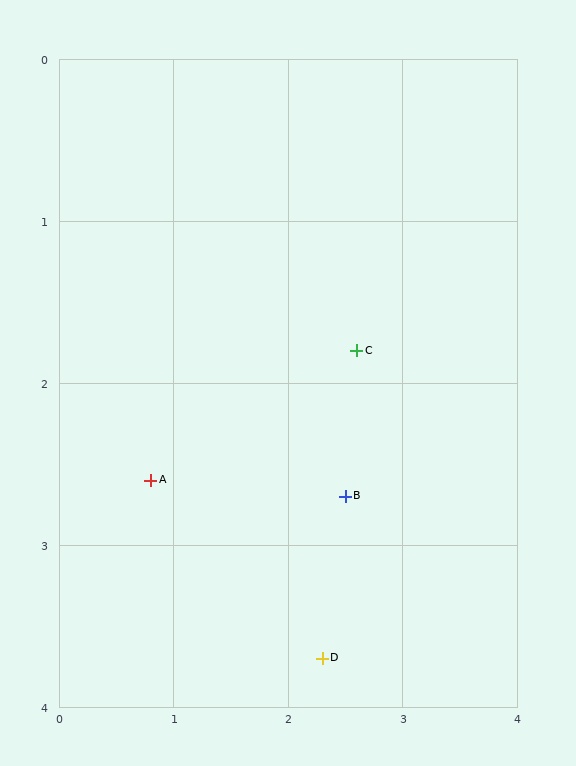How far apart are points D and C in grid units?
Points D and C are about 1.9 grid units apart.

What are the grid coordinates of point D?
Point D is at approximately (2.3, 3.7).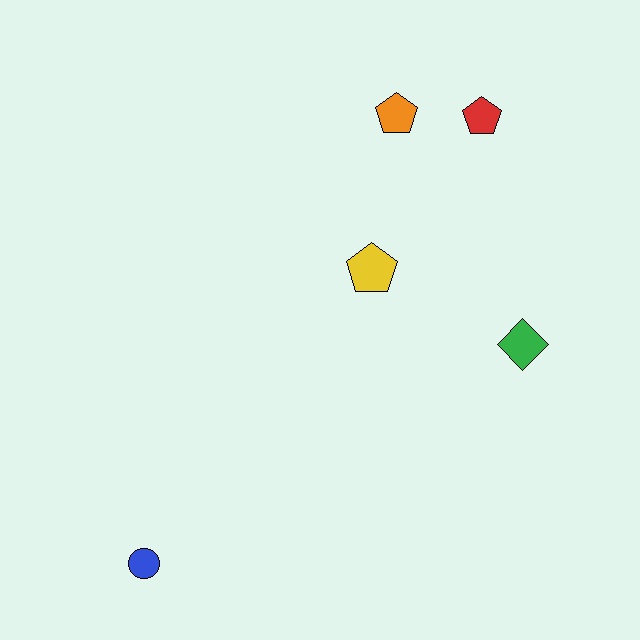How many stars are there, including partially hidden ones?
There are no stars.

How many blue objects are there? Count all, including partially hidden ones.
There is 1 blue object.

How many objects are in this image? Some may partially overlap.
There are 5 objects.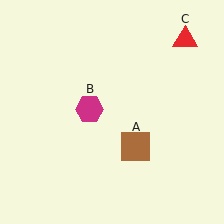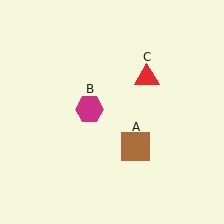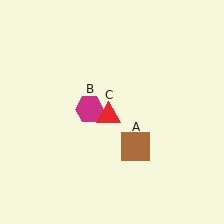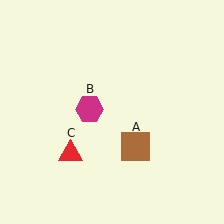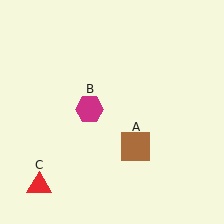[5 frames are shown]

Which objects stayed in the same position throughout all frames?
Brown square (object A) and magenta hexagon (object B) remained stationary.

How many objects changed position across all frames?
1 object changed position: red triangle (object C).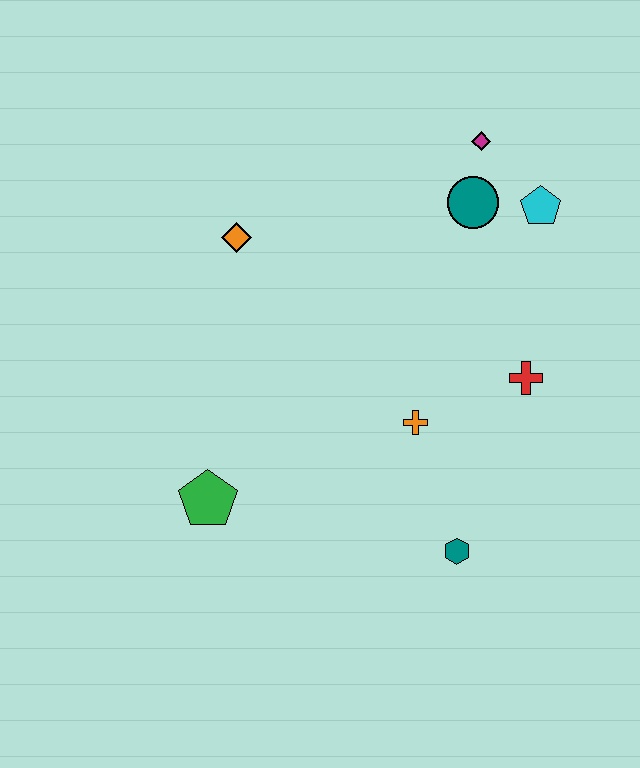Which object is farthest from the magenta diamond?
The green pentagon is farthest from the magenta diamond.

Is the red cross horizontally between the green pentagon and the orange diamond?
No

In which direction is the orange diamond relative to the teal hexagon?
The orange diamond is above the teal hexagon.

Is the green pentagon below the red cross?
Yes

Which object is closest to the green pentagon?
The orange cross is closest to the green pentagon.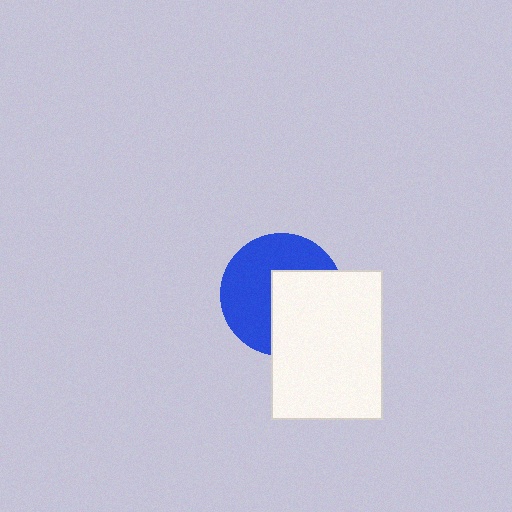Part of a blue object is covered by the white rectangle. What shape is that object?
It is a circle.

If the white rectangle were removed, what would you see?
You would see the complete blue circle.